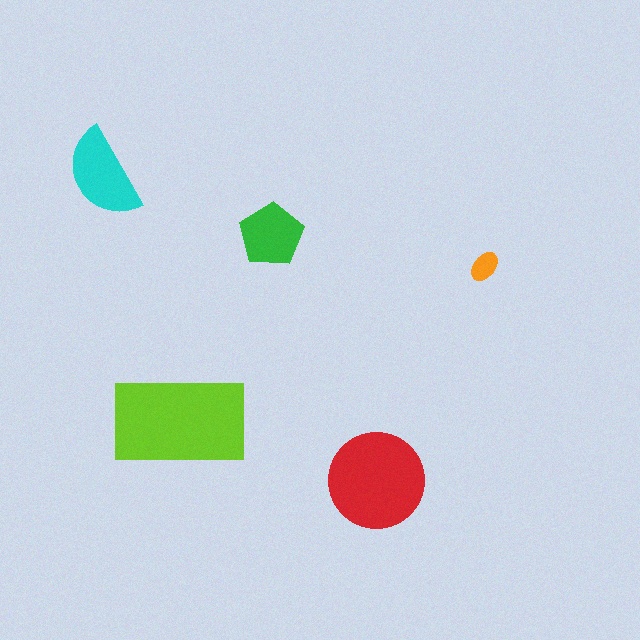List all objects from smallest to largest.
The orange ellipse, the green pentagon, the cyan semicircle, the red circle, the lime rectangle.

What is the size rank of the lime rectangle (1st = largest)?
1st.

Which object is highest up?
The cyan semicircle is topmost.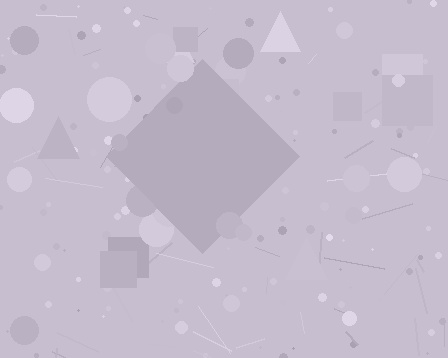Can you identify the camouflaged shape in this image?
The camouflaged shape is a diamond.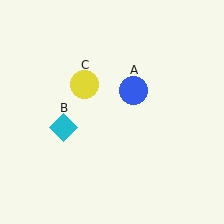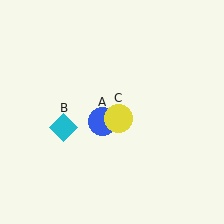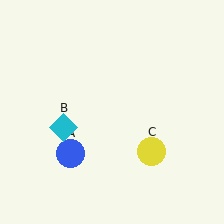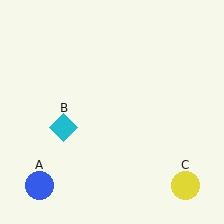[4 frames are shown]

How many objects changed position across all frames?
2 objects changed position: blue circle (object A), yellow circle (object C).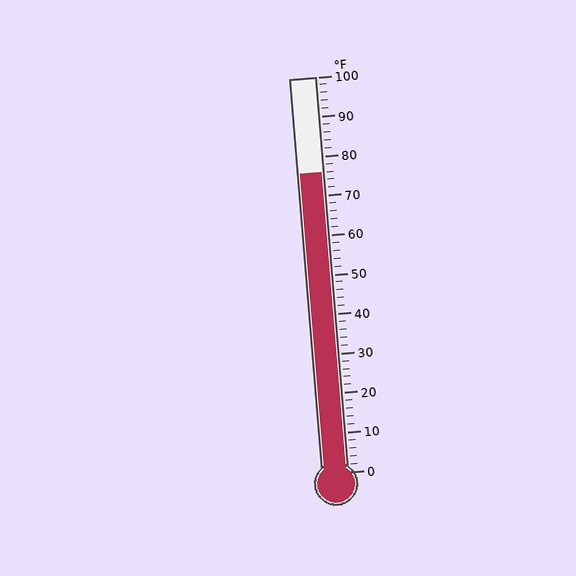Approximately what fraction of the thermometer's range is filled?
The thermometer is filled to approximately 75% of its range.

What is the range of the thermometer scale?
The thermometer scale ranges from 0°F to 100°F.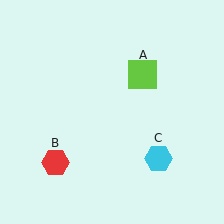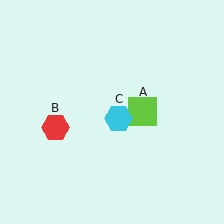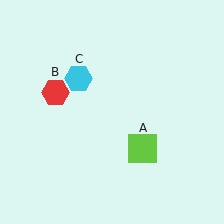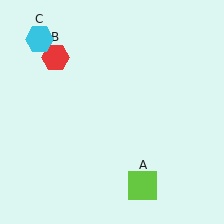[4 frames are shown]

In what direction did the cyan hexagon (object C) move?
The cyan hexagon (object C) moved up and to the left.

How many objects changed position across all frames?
3 objects changed position: lime square (object A), red hexagon (object B), cyan hexagon (object C).